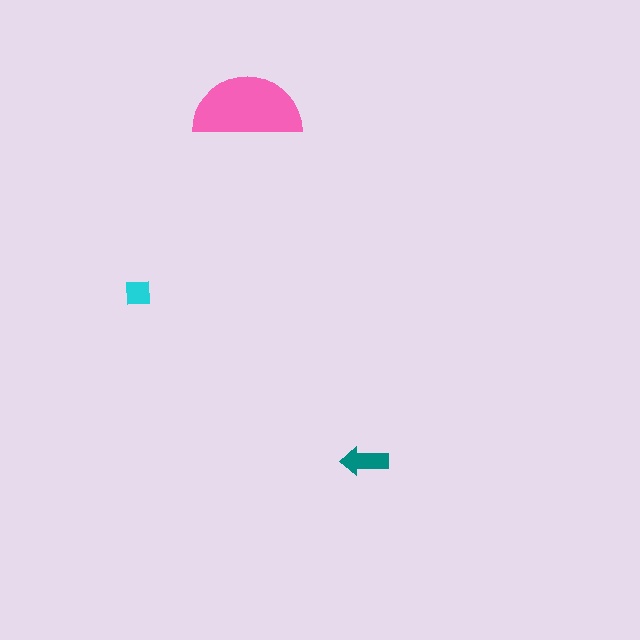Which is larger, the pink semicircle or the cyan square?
The pink semicircle.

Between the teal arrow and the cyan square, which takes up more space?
The teal arrow.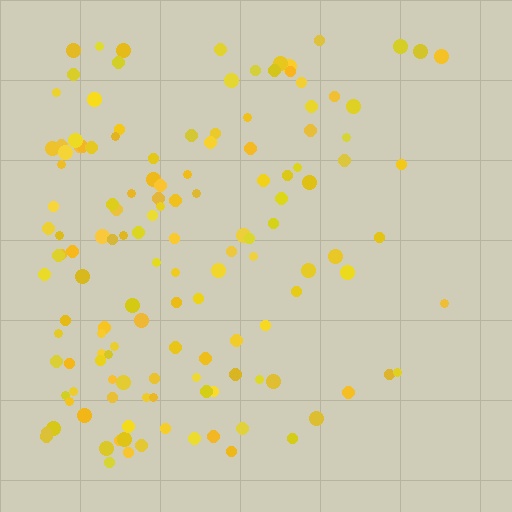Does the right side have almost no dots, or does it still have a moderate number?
Still a moderate number, just noticeably fewer than the left.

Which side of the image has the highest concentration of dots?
The left.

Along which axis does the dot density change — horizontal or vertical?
Horizontal.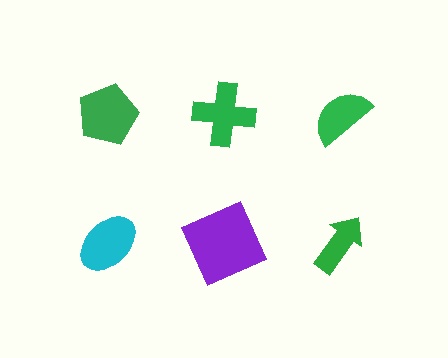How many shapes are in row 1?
3 shapes.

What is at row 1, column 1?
A green pentagon.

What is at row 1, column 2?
A green cross.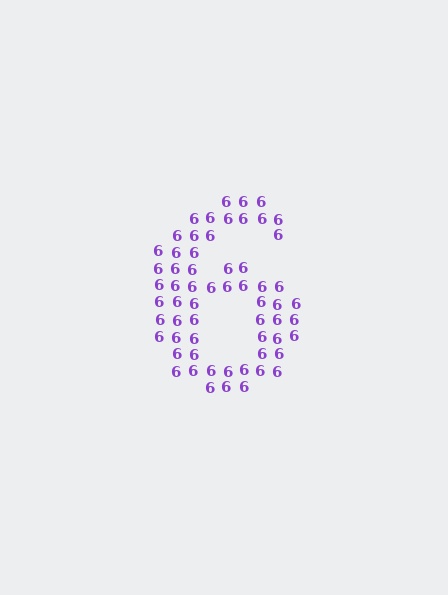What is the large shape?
The large shape is the digit 6.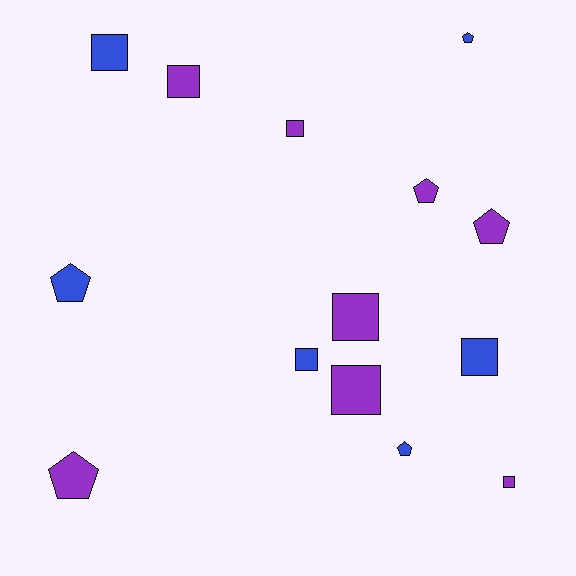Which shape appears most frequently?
Square, with 8 objects.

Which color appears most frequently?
Purple, with 8 objects.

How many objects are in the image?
There are 14 objects.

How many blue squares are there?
There are 3 blue squares.